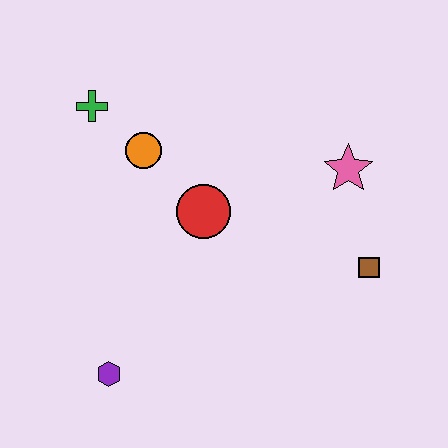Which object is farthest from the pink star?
The purple hexagon is farthest from the pink star.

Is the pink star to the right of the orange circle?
Yes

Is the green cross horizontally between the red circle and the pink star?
No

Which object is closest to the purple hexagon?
The red circle is closest to the purple hexagon.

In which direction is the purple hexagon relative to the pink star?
The purple hexagon is to the left of the pink star.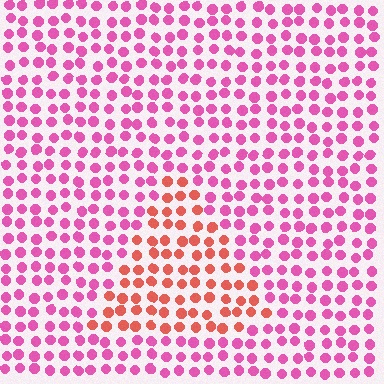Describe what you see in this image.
The image is filled with small pink elements in a uniform arrangement. A triangle-shaped region is visible where the elements are tinted to a slightly different hue, forming a subtle color boundary.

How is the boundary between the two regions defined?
The boundary is defined purely by a slight shift in hue (about 42 degrees). Spacing, size, and orientation are identical on both sides.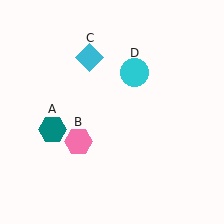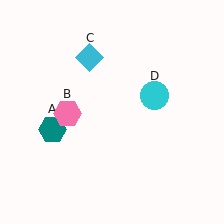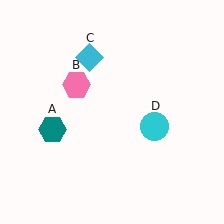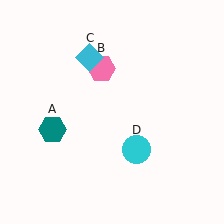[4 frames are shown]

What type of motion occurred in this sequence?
The pink hexagon (object B), cyan circle (object D) rotated clockwise around the center of the scene.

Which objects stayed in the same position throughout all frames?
Teal hexagon (object A) and cyan diamond (object C) remained stationary.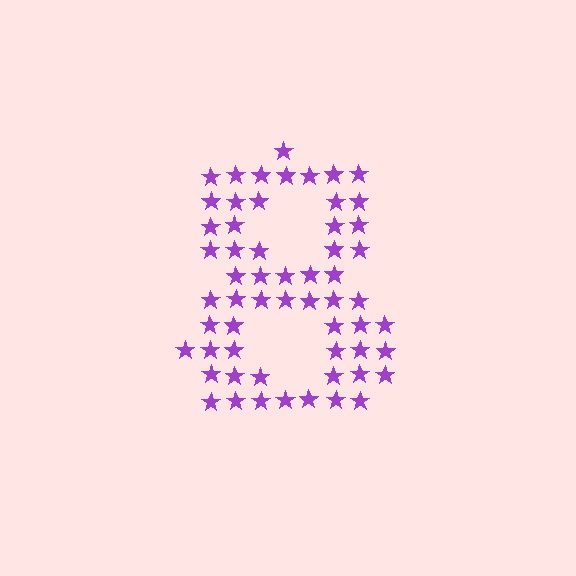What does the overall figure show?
The overall figure shows the digit 8.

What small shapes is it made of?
It is made of small stars.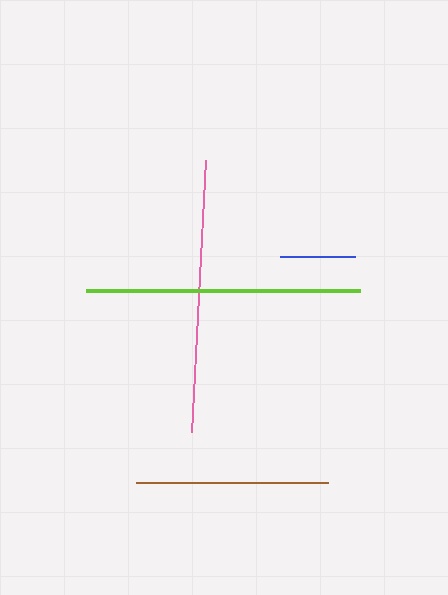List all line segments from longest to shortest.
From longest to shortest: lime, pink, brown, blue.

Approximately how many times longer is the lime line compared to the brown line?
The lime line is approximately 1.4 times the length of the brown line.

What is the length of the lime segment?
The lime segment is approximately 274 pixels long.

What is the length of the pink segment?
The pink segment is approximately 273 pixels long.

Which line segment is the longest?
The lime line is the longest at approximately 274 pixels.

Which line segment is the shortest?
The blue line is the shortest at approximately 75 pixels.